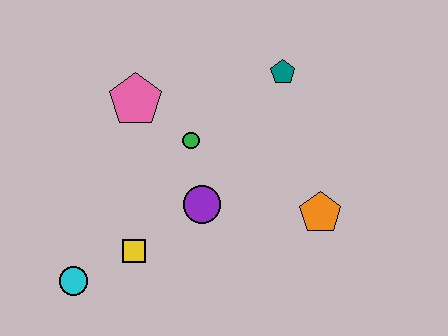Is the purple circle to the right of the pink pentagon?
Yes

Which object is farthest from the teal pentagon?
The cyan circle is farthest from the teal pentagon.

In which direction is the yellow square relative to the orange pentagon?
The yellow square is to the left of the orange pentagon.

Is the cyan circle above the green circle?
No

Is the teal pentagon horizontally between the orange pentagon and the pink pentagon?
Yes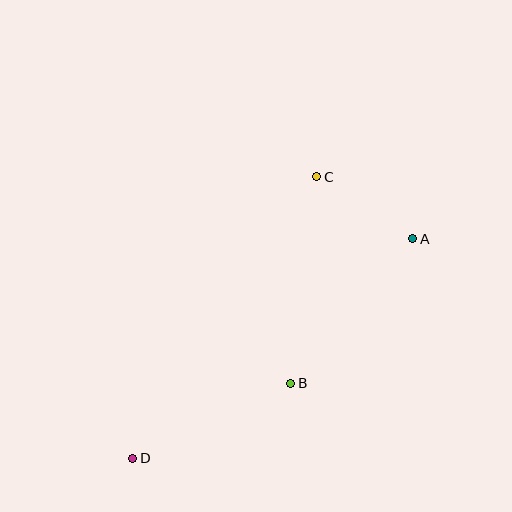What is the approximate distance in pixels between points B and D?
The distance between B and D is approximately 174 pixels.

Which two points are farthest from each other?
Points A and D are farthest from each other.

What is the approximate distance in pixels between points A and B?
The distance between A and B is approximately 189 pixels.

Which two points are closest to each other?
Points A and C are closest to each other.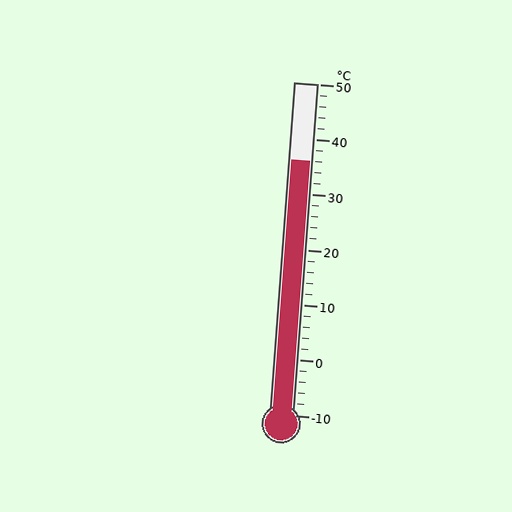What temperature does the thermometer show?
The thermometer shows approximately 36°C.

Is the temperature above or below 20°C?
The temperature is above 20°C.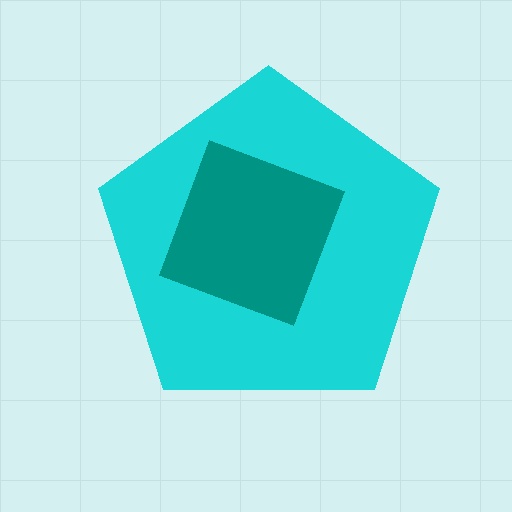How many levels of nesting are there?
2.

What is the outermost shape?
The cyan pentagon.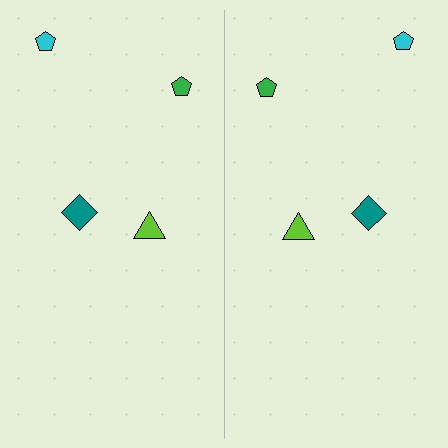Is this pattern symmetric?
Yes, this pattern has bilateral (reflection) symmetry.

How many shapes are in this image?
There are 8 shapes in this image.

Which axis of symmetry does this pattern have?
The pattern has a vertical axis of symmetry running through the center of the image.